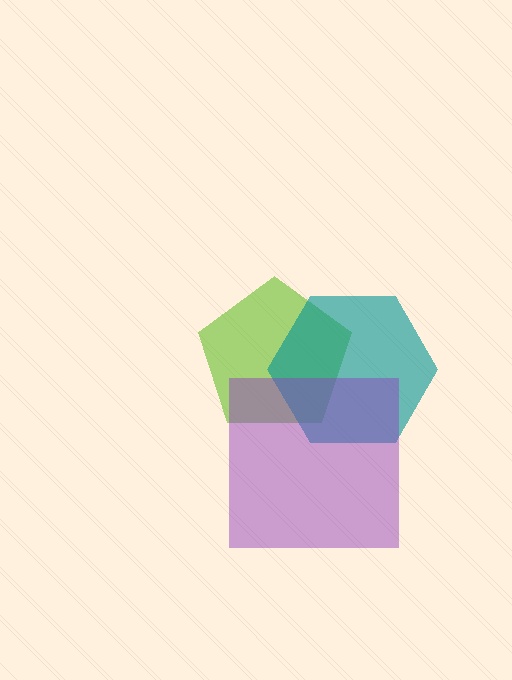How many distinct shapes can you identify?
There are 3 distinct shapes: a lime pentagon, a teal hexagon, a purple square.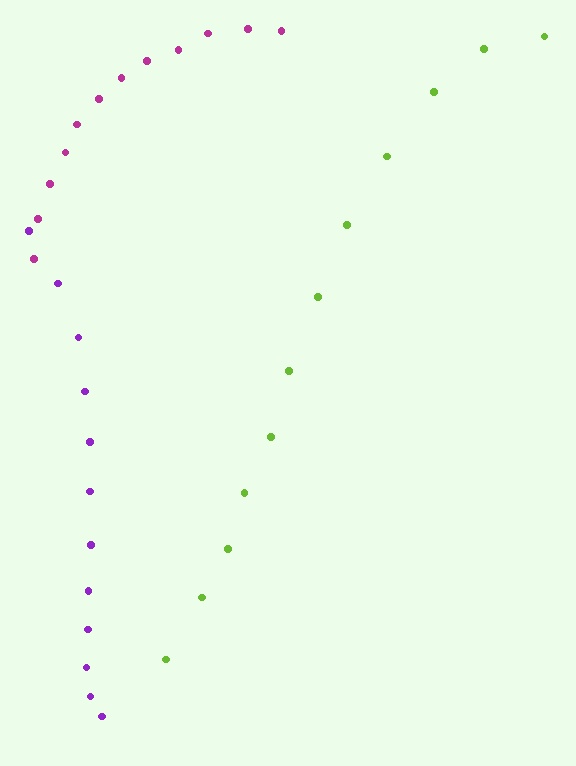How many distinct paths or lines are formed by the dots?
There are 3 distinct paths.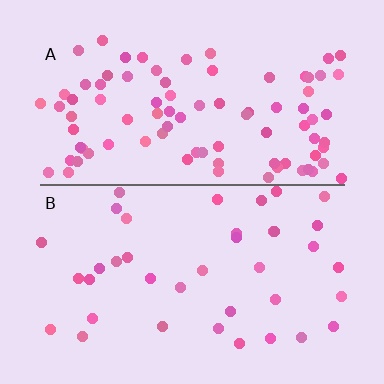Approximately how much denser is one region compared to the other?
Approximately 2.3× — region A over region B.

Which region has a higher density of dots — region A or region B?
A (the top).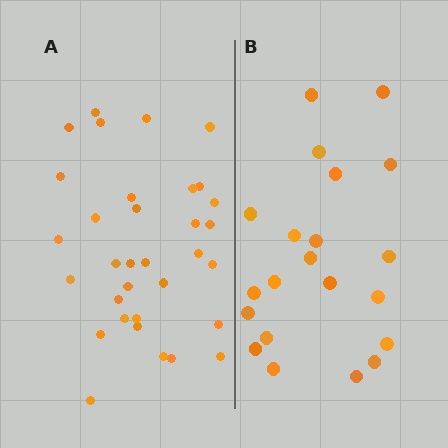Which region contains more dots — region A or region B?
Region A (the left region) has more dots.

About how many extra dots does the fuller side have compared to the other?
Region A has roughly 12 or so more dots than region B.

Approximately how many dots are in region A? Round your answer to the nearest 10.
About 30 dots. (The exact count is 33, which rounds to 30.)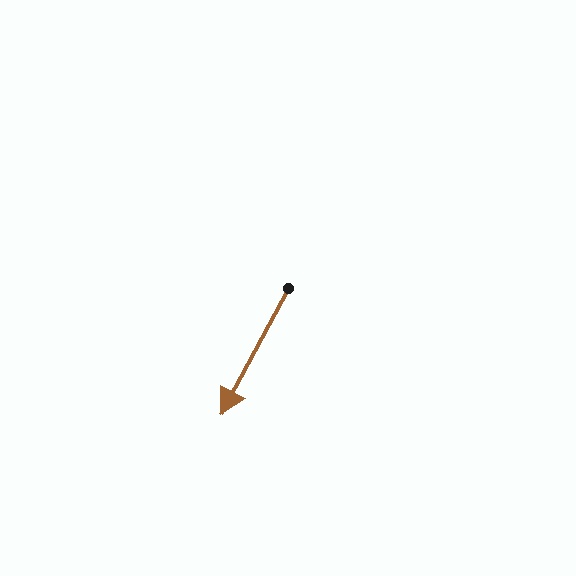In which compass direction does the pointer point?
Southwest.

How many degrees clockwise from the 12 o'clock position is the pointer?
Approximately 208 degrees.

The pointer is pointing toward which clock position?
Roughly 7 o'clock.